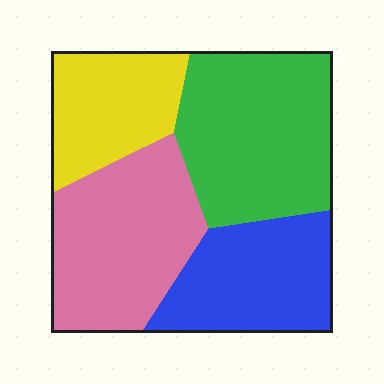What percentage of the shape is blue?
Blue takes up about one fifth (1/5) of the shape.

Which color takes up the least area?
Yellow, at roughly 20%.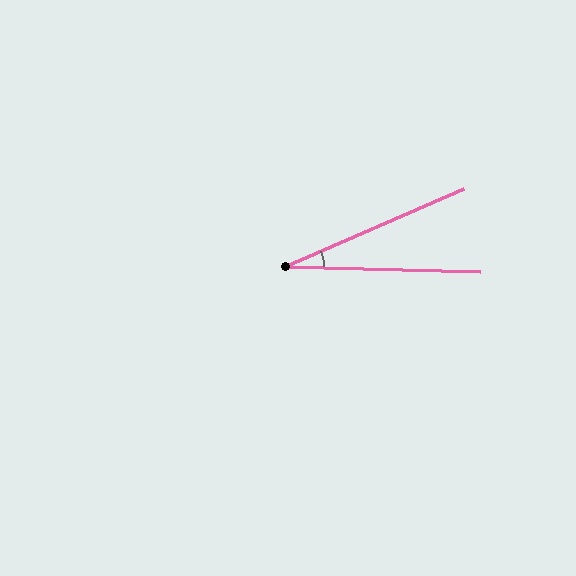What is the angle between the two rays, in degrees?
Approximately 25 degrees.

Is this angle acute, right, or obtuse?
It is acute.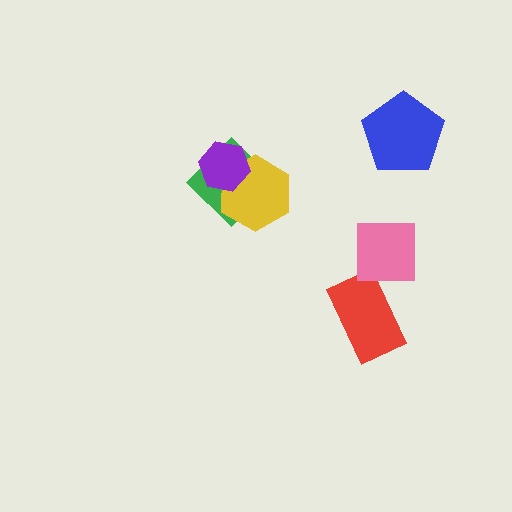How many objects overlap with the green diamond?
2 objects overlap with the green diamond.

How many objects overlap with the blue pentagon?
0 objects overlap with the blue pentagon.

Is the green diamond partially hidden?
Yes, it is partially covered by another shape.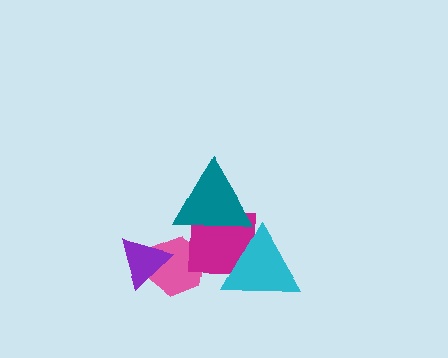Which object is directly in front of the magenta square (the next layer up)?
The cyan triangle is directly in front of the magenta square.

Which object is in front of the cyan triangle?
The teal triangle is in front of the cyan triangle.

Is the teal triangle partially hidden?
No, no other shape covers it.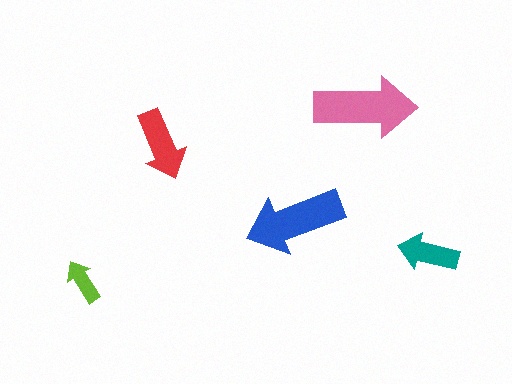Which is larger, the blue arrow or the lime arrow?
The blue one.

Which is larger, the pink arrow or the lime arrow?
The pink one.